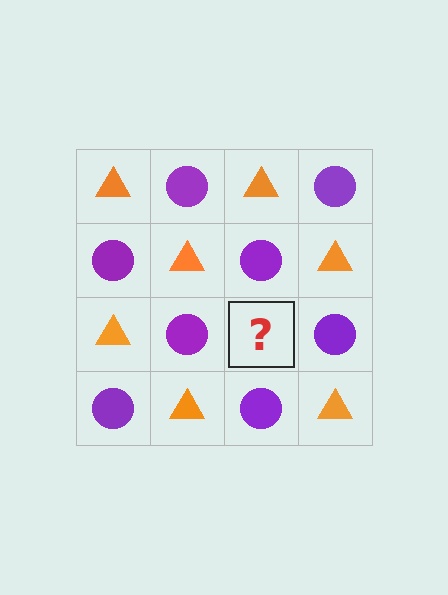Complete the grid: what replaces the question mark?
The question mark should be replaced with an orange triangle.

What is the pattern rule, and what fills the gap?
The rule is that it alternates orange triangle and purple circle in a checkerboard pattern. The gap should be filled with an orange triangle.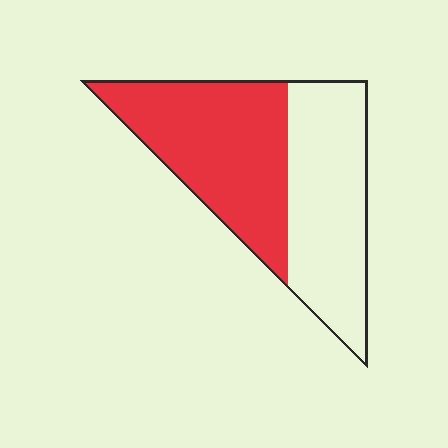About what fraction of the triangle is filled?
About one half (1/2).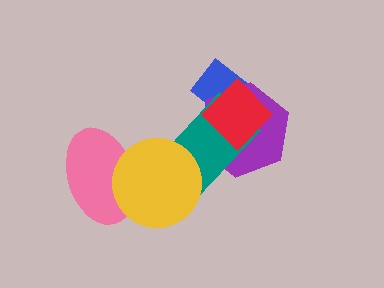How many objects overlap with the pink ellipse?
1 object overlaps with the pink ellipse.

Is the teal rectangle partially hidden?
Yes, it is partially covered by another shape.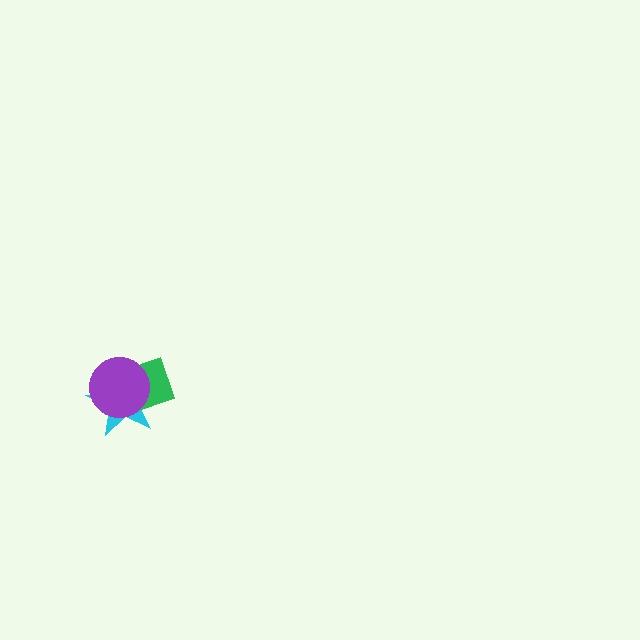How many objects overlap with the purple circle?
2 objects overlap with the purple circle.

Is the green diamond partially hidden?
Yes, it is partially covered by another shape.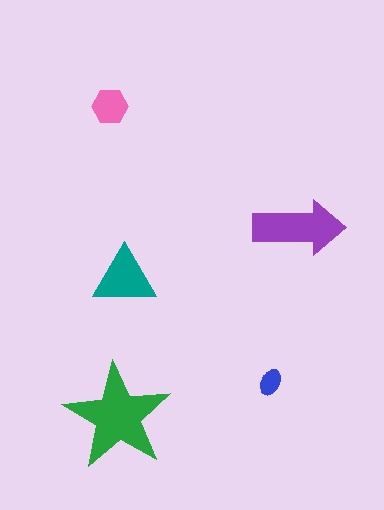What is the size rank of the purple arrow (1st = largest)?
2nd.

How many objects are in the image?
There are 5 objects in the image.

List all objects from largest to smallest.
The green star, the purple arrow, the teal triangle, the pink hexagon, the blue ellipse.